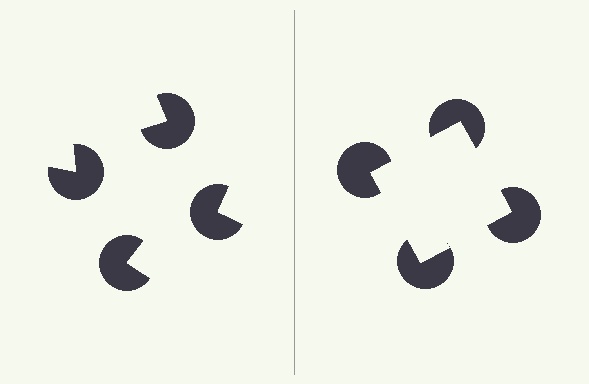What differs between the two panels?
The pac-man discs are positioned identically on both sides; only the wedge orientations differ. On the right they align to a square; on the left they are misaligned.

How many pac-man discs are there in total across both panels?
8 — 4 on each side.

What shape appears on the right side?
An illusory square.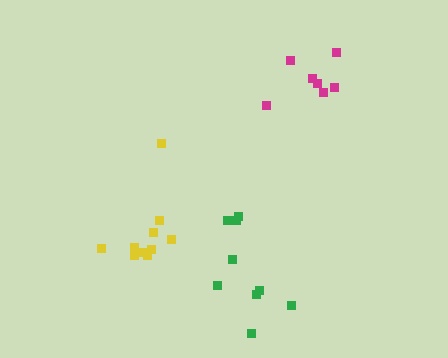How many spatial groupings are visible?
There are 3 spatial groupings.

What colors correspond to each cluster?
The clusters are colored: magenta, green, yellow.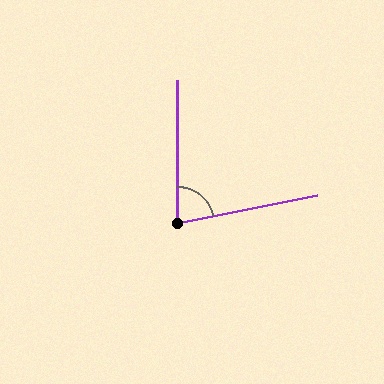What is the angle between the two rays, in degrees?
Approximately 79 degrees.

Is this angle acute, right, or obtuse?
It is acute.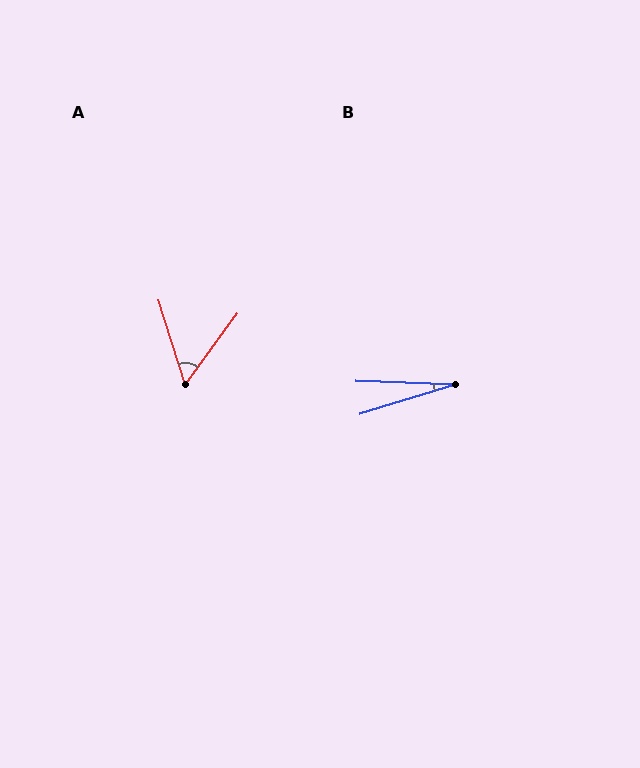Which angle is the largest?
A, at approximately 54 degrees.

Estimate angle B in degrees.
Approximately 20 degrees.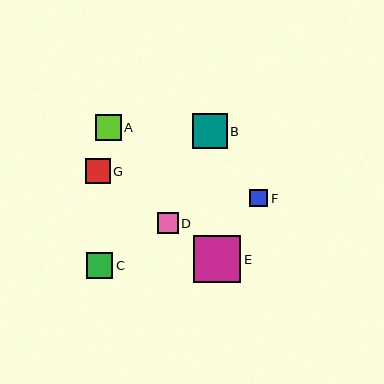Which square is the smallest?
Square F is the smallest with a size of approximately 18 pixels.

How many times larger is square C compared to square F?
Square C is approximately 1.5 times the size of square F.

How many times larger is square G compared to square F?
Square G is approximately 1.4 times the size of square F.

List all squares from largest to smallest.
From largest to smallest: E, B, C, A, G, D, F.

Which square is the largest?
Square E is the largest with a size of approximately 47 pixels.